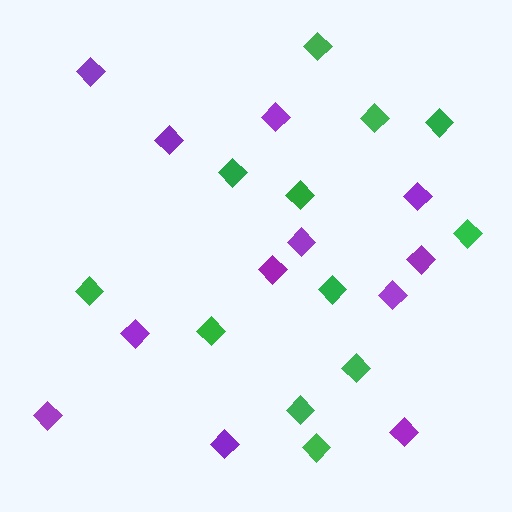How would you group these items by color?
There are 2 groups: one group of purple diamonds (12) and one group of green diamonds (12).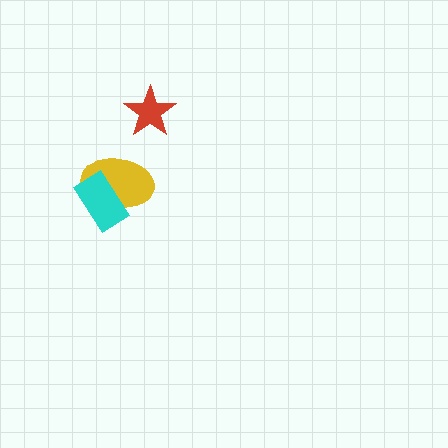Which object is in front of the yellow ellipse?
The cyan rectangle is in front of the yellow ellipse.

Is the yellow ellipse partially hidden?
Yes, it is partially covered by another shape.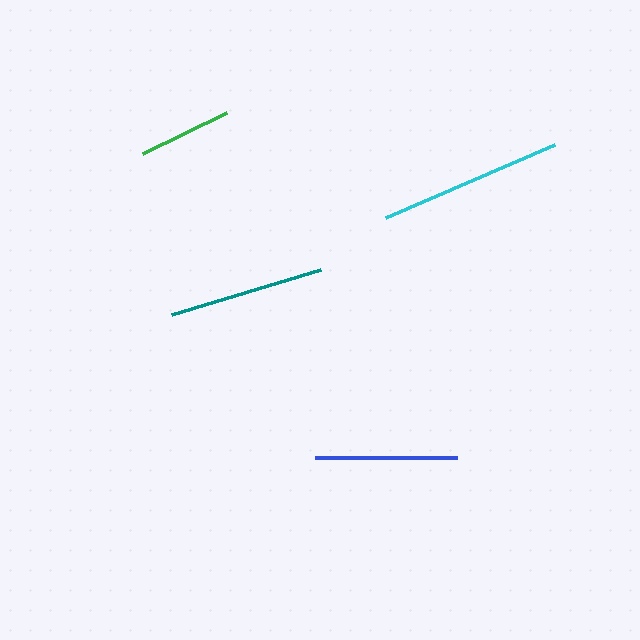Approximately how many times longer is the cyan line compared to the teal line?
The cyan line is approximately 1.2 times the length of the teal line.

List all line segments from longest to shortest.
From longest to shortest: cyan, teal, blue, green.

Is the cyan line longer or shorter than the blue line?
The cyan line is longer than the blue line.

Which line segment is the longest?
The cyan line is the longest at approximately 184 pixels.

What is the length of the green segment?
The green segment is approximately 93 pixels long.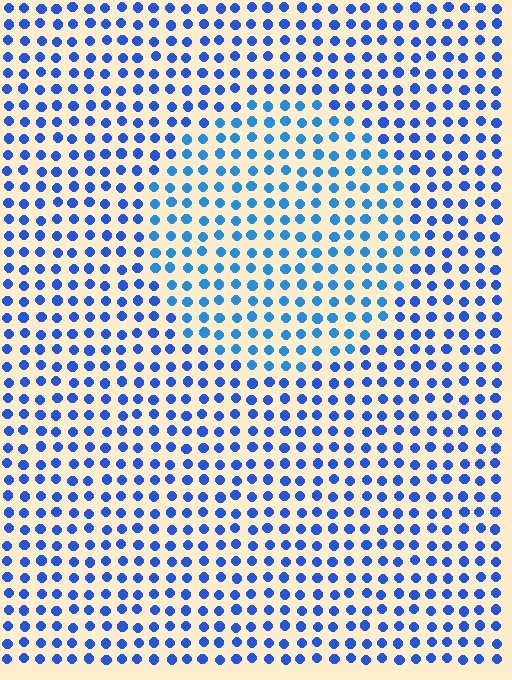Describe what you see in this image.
The image is filled with small blue elements in a uniform arrangement. A circle-shaped region is visible where the elements are tinted to a slightly different hue, forming a subtle color boundary.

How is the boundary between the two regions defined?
The boundary is defined purely by a slight shift in hue (about 19 degrees). Spacing, size, and orientation are identical on both sides.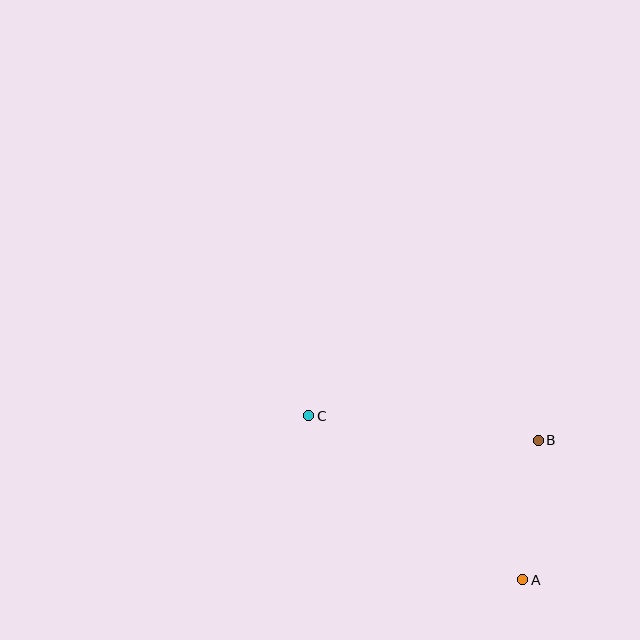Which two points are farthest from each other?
Points A and C are farthest from each other.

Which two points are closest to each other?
Points A and B are closest to each other.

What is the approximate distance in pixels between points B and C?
The distance between B and C is approximately 231 pixels.